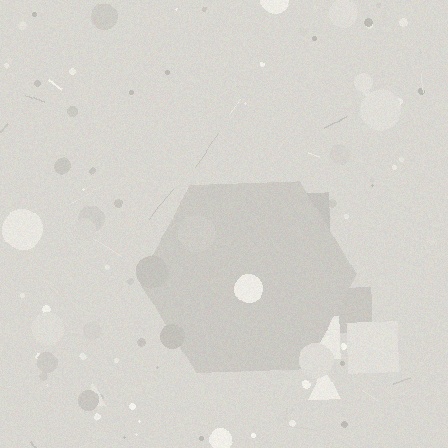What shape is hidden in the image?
A hexagon is hidden in the image.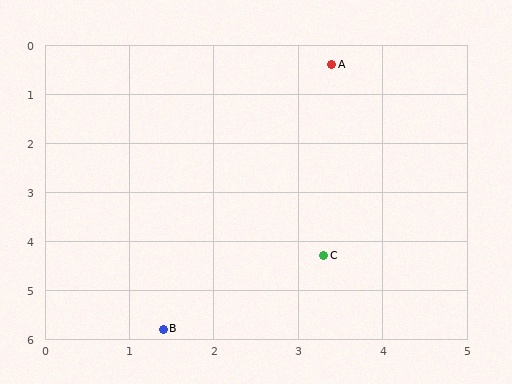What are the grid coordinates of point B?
Point B is at approximately (1.4, 5.8).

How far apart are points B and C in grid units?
Points B and C are about 2.4 grid units apart.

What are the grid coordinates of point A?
Point A is at approximately (3.4, 0.4).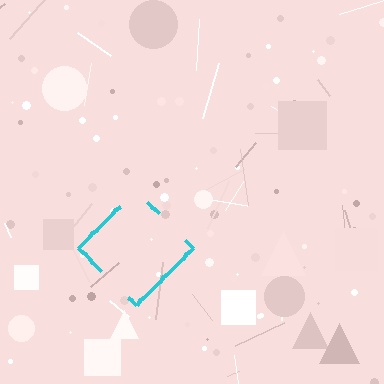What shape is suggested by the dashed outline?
The dashed outline suggests a diamond.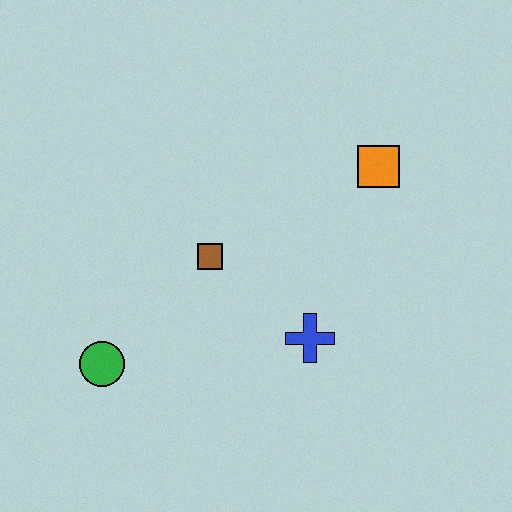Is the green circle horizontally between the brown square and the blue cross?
No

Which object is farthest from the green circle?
The orange square is farthest from the green circle.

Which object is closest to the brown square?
The blue cross is closest to the brown square.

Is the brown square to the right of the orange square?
No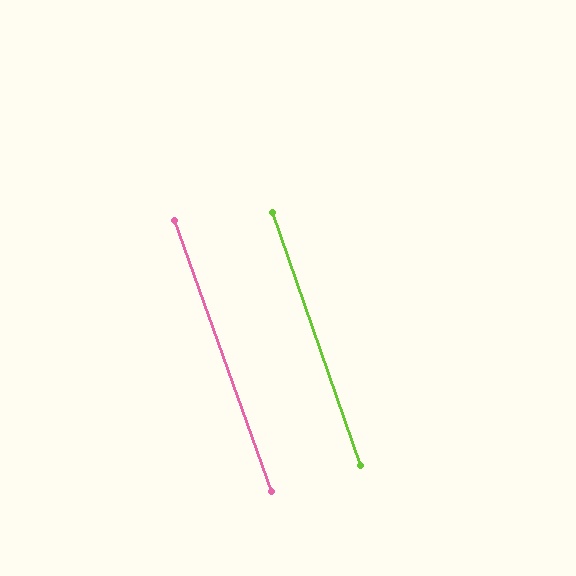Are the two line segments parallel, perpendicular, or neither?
Parallel — their directions differ by only 0.6°.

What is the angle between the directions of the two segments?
Approximately 1 degree.